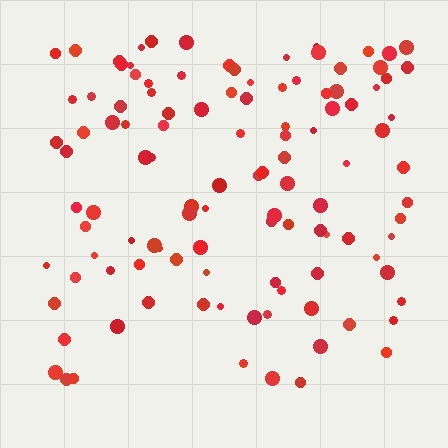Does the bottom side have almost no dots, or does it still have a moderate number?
Still a moderate number, just noticeably fewer than the top.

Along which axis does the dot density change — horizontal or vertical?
Vertical.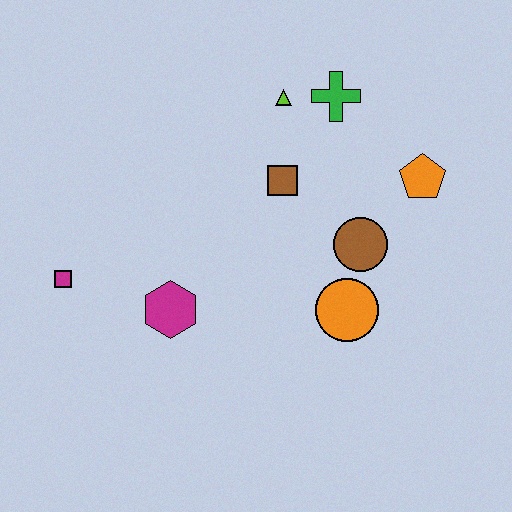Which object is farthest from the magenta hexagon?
The orange pentagon is farthest from the magenta hexagon.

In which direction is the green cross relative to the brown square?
The green cross is above the brown square.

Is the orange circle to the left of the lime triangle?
No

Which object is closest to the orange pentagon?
The brown circle is closest to the orange pentagon.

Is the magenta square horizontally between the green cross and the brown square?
No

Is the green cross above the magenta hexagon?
Yes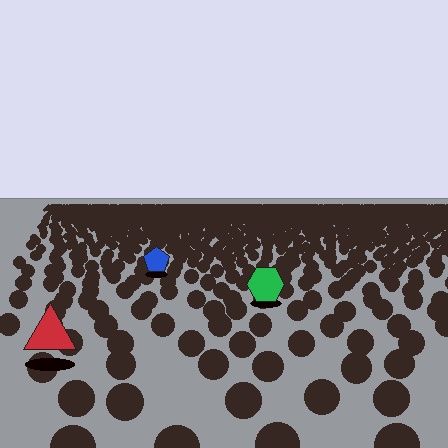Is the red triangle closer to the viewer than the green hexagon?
Yes. The red triangle is closer — you can tell from the texture gradient: the ground texture is coarser near it.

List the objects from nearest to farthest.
From nearest to farthest: the red triangle, the green hexagon, the blue pentagon.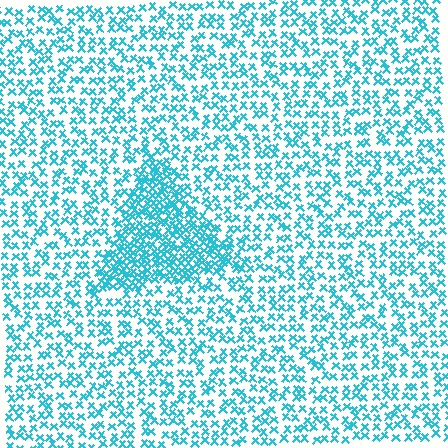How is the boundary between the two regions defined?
The boundary is defined by a change in element density (approximately 2.2x ratio). All elements are the same color, size, and shape.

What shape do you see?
I see a triangle.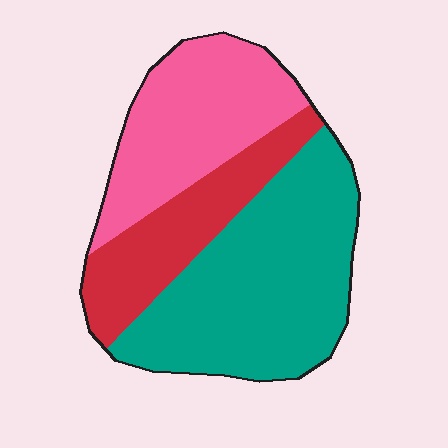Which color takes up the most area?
Teal, at roughly 50%.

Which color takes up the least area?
Red, at roughly 20%.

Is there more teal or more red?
Teal.